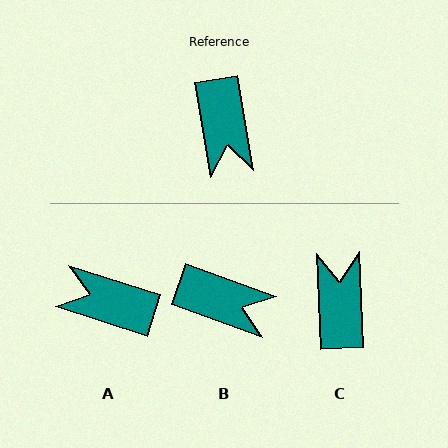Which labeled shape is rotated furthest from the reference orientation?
C, about 173 degrees away.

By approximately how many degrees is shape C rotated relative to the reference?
Approximately 173 degrees counter-clockwise.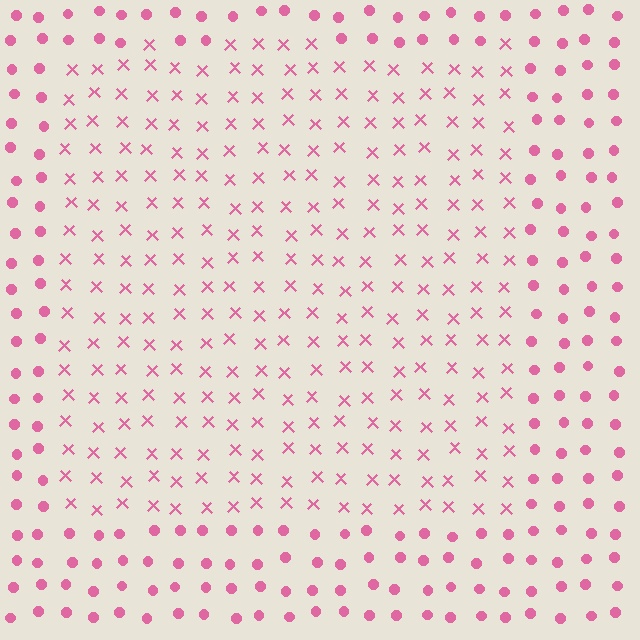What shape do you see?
I see a rectangle.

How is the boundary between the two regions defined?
The boundary is defined by a change in element shape: X marks inside vs. circles outside. All elements share the same color and spacing.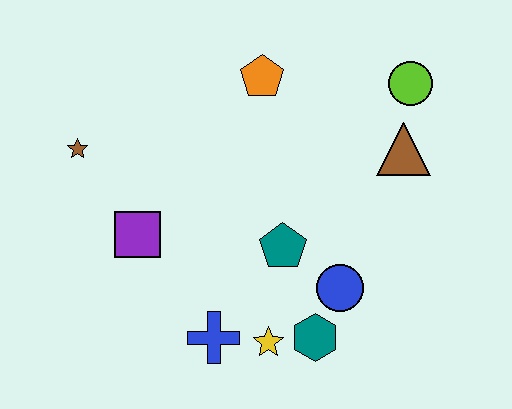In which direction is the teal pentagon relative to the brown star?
The teal pentagon is to the right of the brown star.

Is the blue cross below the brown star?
Yes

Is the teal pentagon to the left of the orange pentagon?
No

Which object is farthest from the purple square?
The lime circle is farthest from the purple square.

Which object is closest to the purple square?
The brown star is closest to the purple square.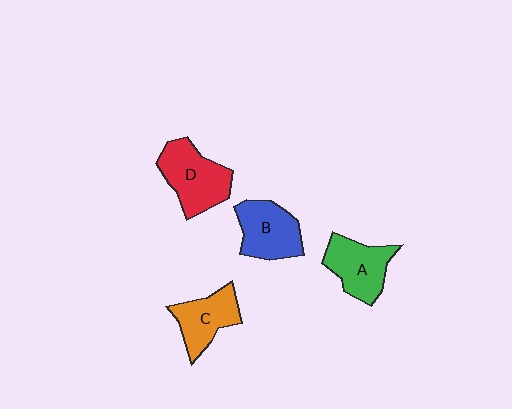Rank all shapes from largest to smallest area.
From largest to smallest: D (red), B (blue), A (green), C (orange).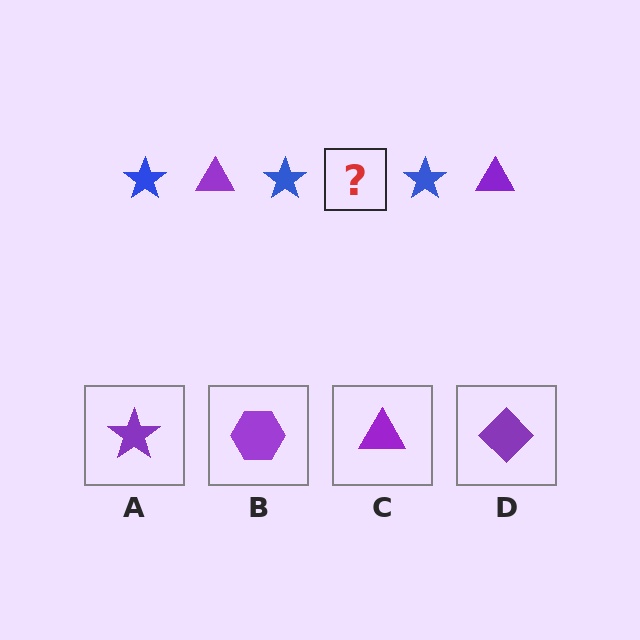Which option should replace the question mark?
Option C.